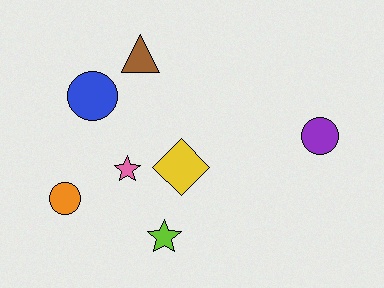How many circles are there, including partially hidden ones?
There are 3 circles.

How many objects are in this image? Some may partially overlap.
There are 7 objects.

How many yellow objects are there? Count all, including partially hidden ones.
There is 1 yellow object.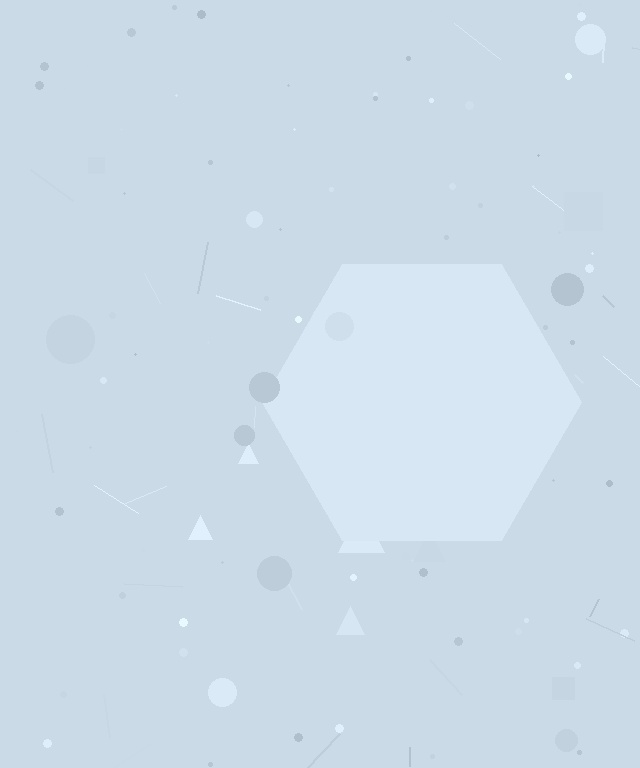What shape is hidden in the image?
A hexagon is hidden in the image.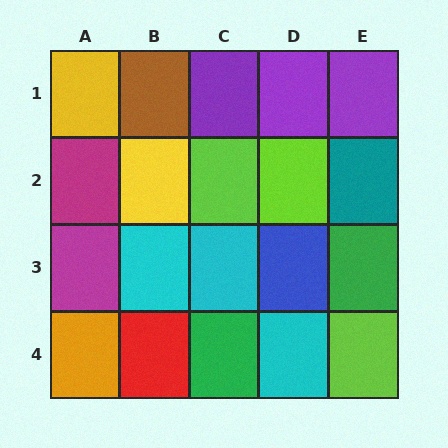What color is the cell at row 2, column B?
Yellow.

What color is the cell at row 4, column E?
Lime.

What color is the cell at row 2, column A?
Magenta.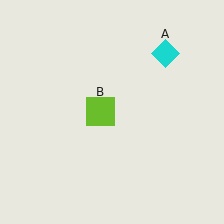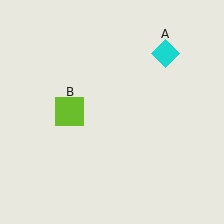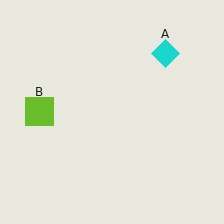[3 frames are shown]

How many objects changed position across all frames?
1 object changed position: lime square (object B).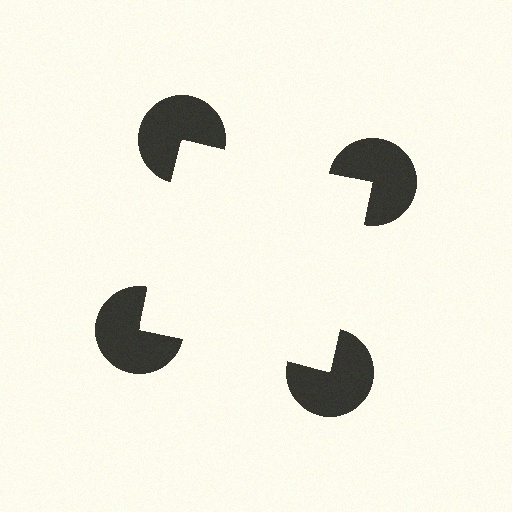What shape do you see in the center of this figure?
An illusory square — its edges are inferred from the aligned wedge cuts in the pac-man discs, not physically drawn.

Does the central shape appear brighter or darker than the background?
It typically appears slightly brighter than the background, even though no actual brightness change is drawn.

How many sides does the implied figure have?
4 sides.